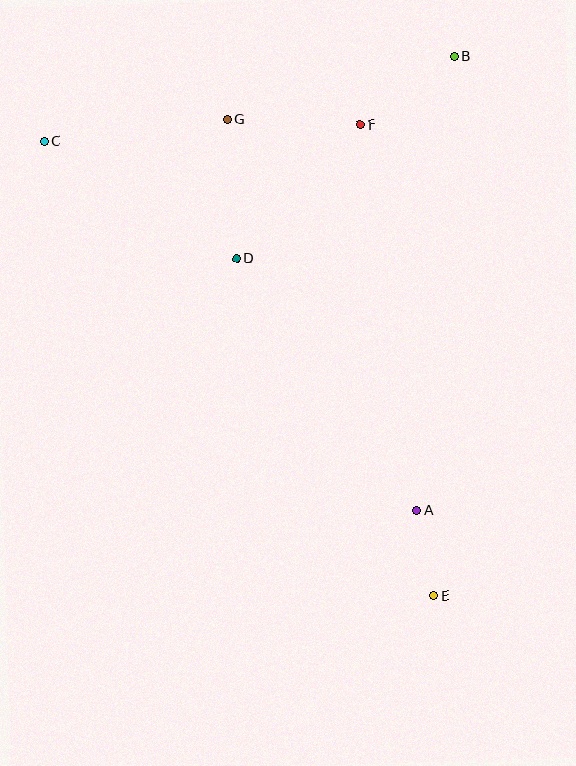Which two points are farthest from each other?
Points C and E are farthest from each other.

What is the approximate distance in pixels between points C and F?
The distance between C and F is approximately 317 pixels.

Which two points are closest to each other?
Points A and E are closest to each other.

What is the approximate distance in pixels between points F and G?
The distance between F and G is approximately 133 pixels.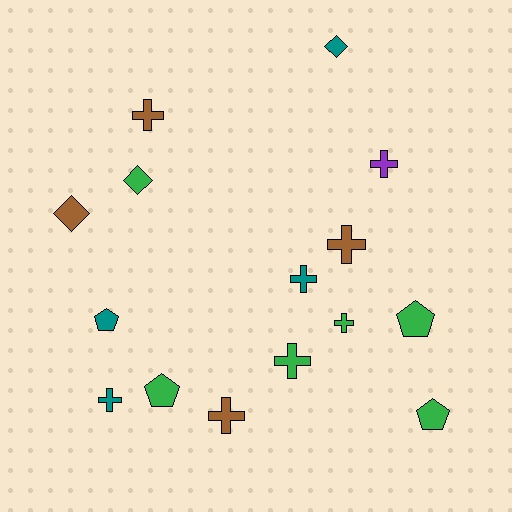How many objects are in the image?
There are 15 objects.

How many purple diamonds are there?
There are no purple diamonds.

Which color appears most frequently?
Green, with 6 objects.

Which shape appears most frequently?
Cross, with 8 objects.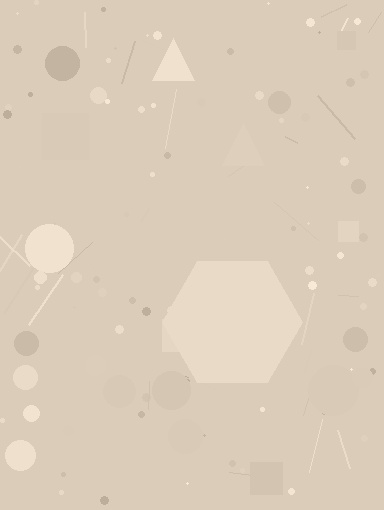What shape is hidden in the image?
A hexagon is hidden in the image.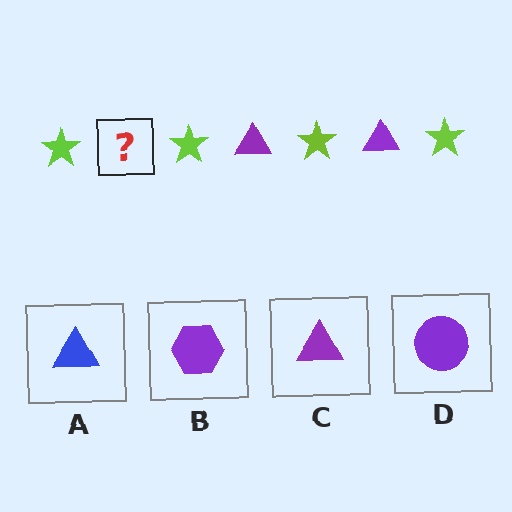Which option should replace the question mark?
Option C.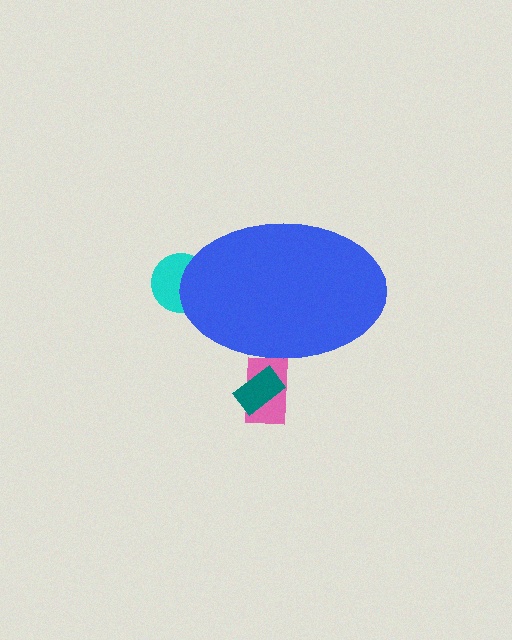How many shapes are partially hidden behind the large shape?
3 shapes are partially hidden.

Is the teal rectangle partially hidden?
Yes, the teal rectangle is partially hidden behind the blue ellipse.